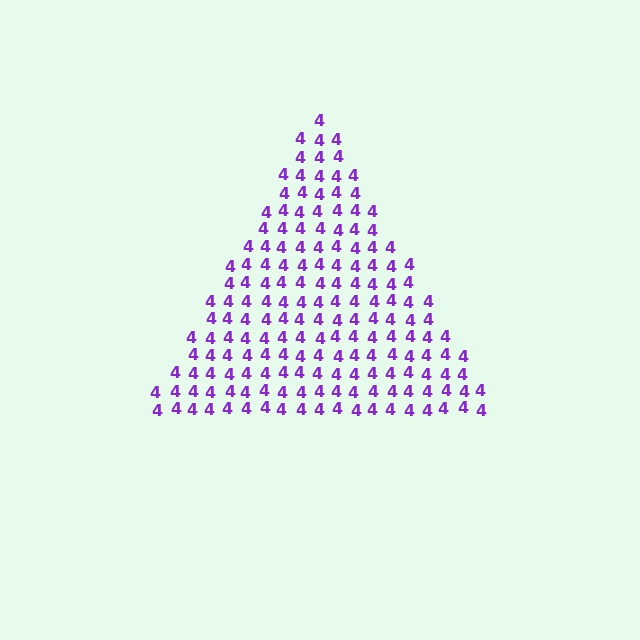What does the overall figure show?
The overall figure shows a triangle.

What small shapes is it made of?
It is made of small digit 4's.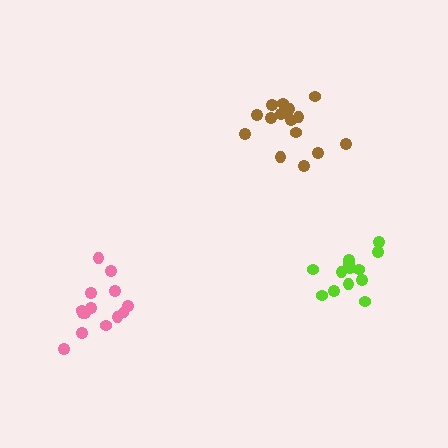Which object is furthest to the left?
The pink cluster is leftmost.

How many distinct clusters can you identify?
There are 3 distinct clusters.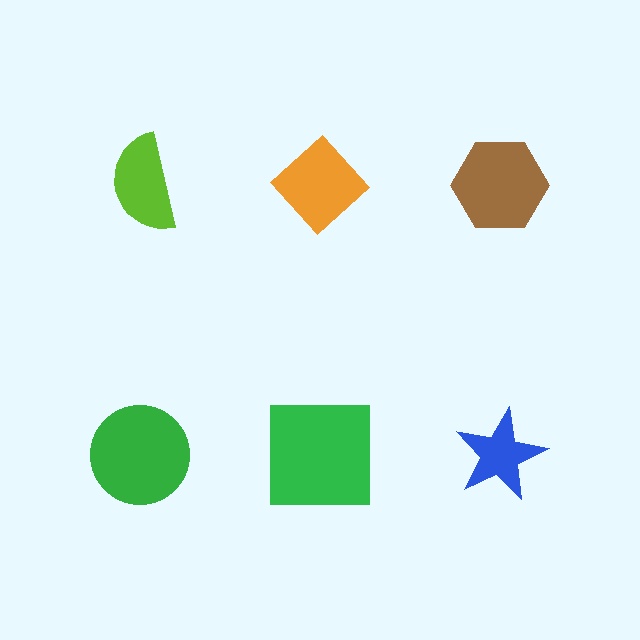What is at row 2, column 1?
A green circle.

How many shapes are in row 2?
3 shapes.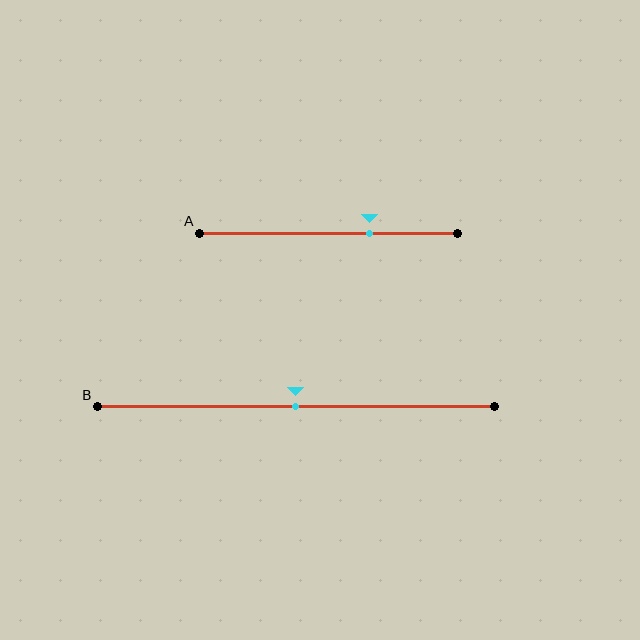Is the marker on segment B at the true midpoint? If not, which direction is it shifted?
Yes, the marker on segment B is at the true midpoint.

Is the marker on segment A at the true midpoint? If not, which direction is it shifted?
No, the marker on segment A is shifted to the right by about 16% of the segment length.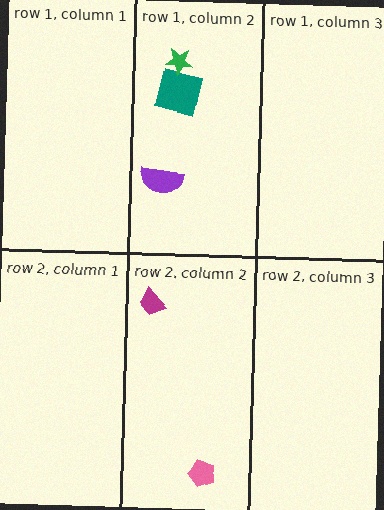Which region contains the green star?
The row 1, column 2 region.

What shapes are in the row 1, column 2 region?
The teal square, the green star, the purple semicircle.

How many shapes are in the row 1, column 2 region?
3.